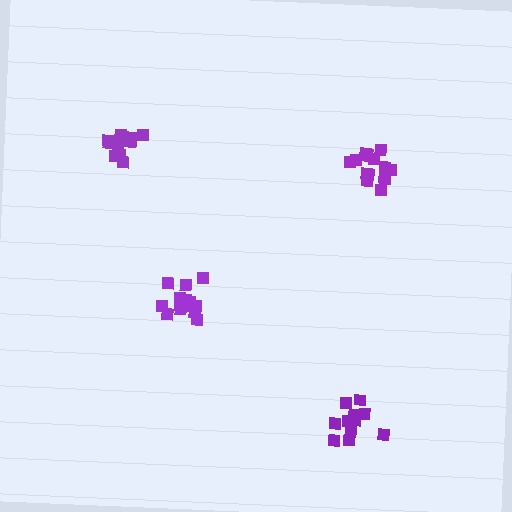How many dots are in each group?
Group 1: 15 dots, Group 2: 14 dots, Group 3: 12 dots, Group 4: 13 dots (54 total).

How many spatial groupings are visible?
There are 4 spatial groupings.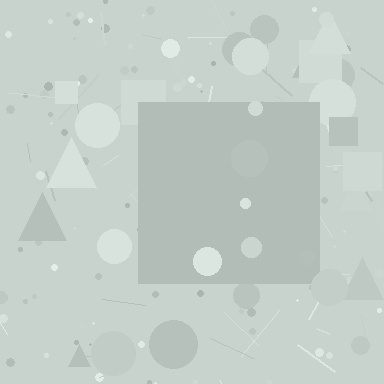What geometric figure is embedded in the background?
A square is embedded in the background.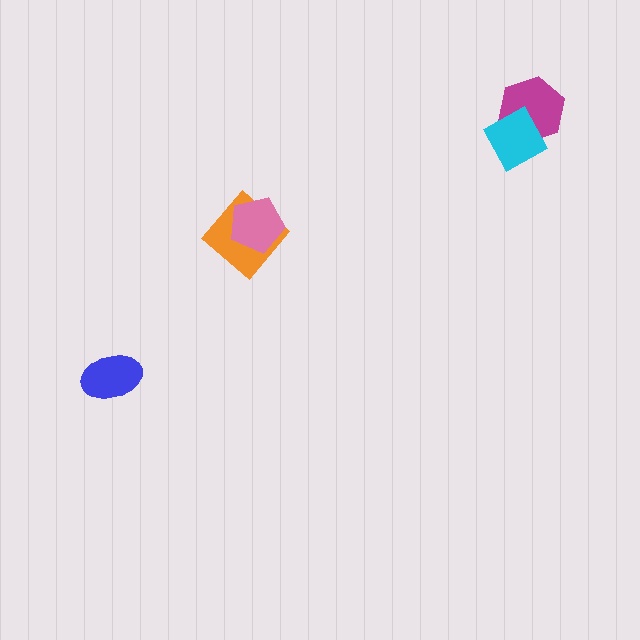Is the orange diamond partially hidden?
Yes, it is partially covered by another shape.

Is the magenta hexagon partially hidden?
Yes, it is partially covered by another shape.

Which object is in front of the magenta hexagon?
The cyan diamond is in front of the magenta hexagon.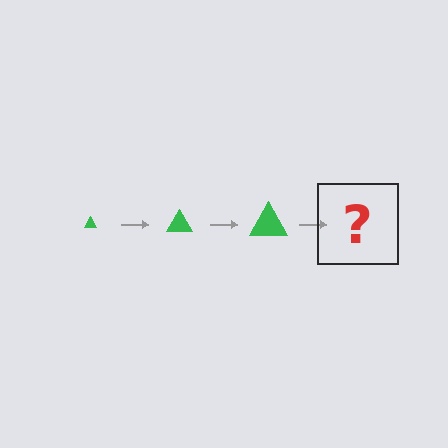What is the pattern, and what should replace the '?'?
The pattern is that the triangle gets progressively larger each step. The '?' should be a green triangle, larger than the previous one.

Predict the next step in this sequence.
The next step is a green triangle, larger than the previous one.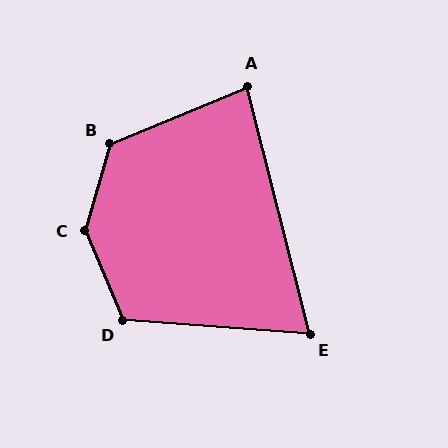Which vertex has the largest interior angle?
C, at approximately 141 degrees.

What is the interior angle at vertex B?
Approximately 129 degrees (obtuse).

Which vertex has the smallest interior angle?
E, at approximately 72 degrees.